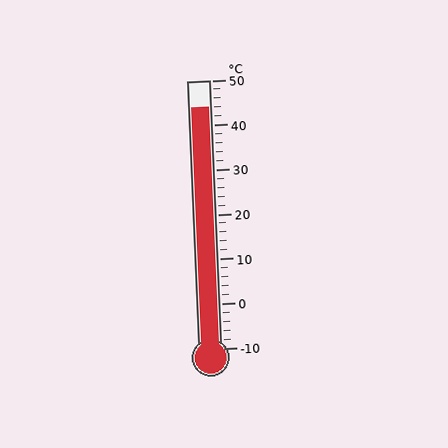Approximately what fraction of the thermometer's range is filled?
The thermometer is filled to approximately 90% of its range.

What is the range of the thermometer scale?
The thermometer scale ranges from -10°C to 50°C.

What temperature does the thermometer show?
The thermometer shows approximately 44°C.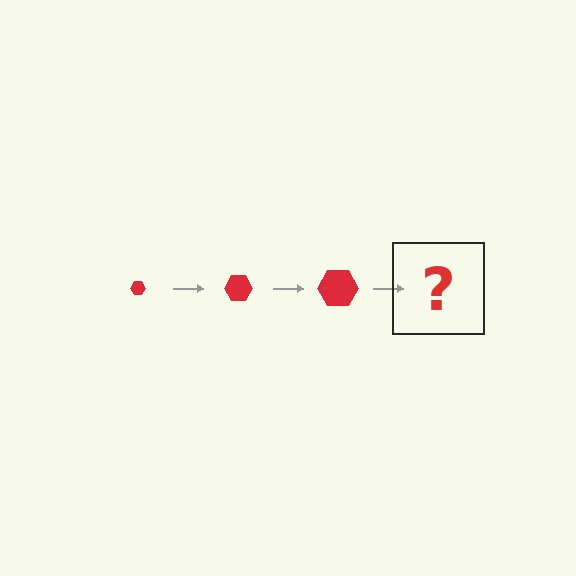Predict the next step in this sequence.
The next step is a red hexagon, larger than the previous one.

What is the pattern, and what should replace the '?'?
The pattern is that the hexagon gets progressively larger each step. The '?' should be a red hexagon, larger than the previous one.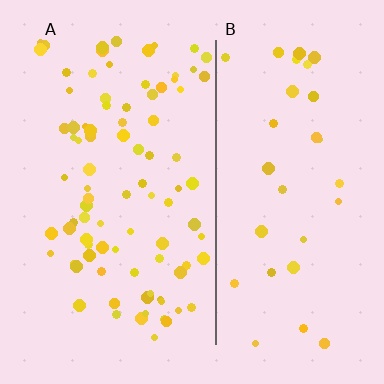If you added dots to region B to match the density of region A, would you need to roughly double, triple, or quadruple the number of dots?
Approximately triple.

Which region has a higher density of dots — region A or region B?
A (the left).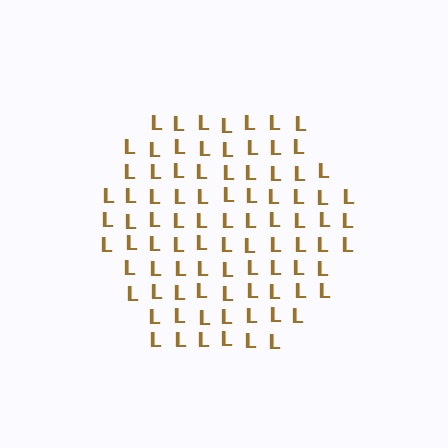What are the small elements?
The small elements are letter L's.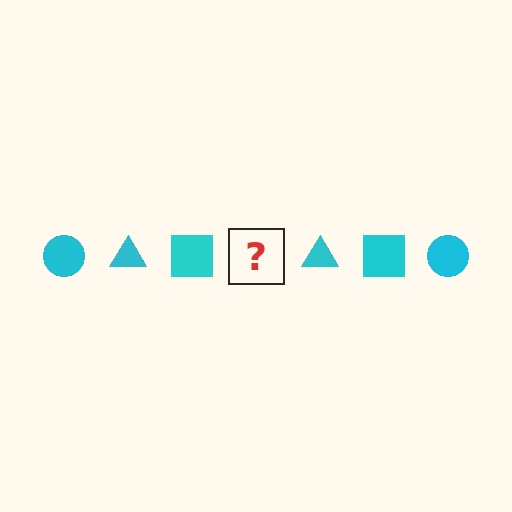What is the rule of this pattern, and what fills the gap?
The rule is that the pattern cycles through circle, triangle, square shapes in cyan. The gap should be filled with a cyan circle.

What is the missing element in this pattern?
The missing element is a cyan circle.